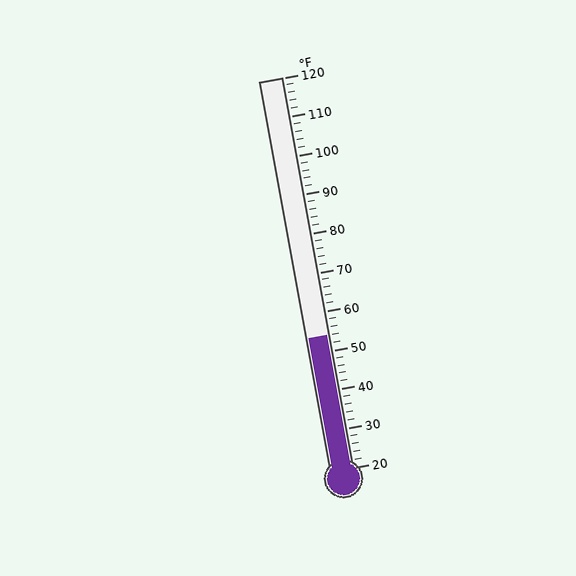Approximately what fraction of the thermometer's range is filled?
The thermometer is filled to approximately 35% of its range.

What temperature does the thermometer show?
The thermometer shows approximately 54°F.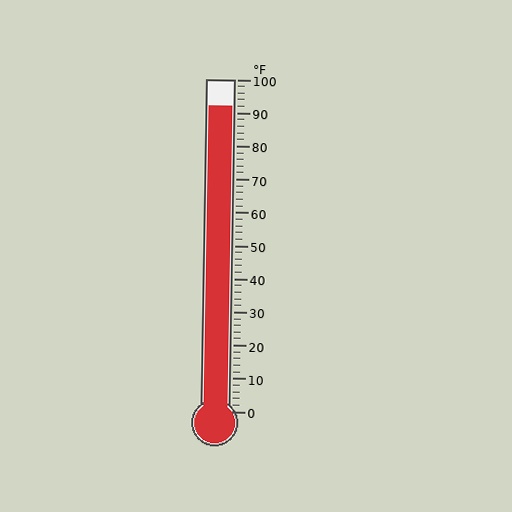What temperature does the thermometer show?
The thermometer shows approximately 92°F.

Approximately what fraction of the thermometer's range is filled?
The thermometer is filled to approximately 90% of its range.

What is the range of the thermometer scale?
The thermometer scale ranges from 0°F to 100°F.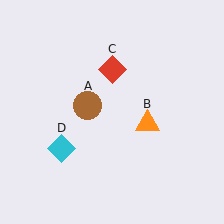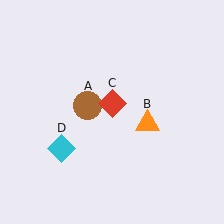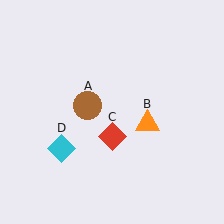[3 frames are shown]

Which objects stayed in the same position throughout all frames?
Brown circle (object A) and orange triangle (object B) and cyan diamond (object D) remained stationary.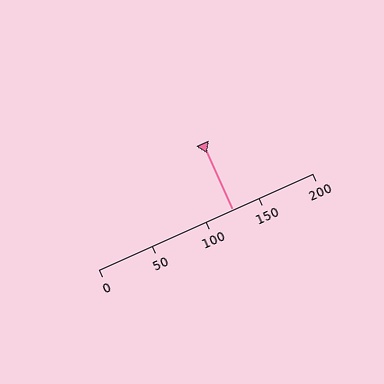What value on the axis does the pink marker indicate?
The marker indicates approximately 125.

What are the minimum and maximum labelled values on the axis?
The axis runs from 0 to 200.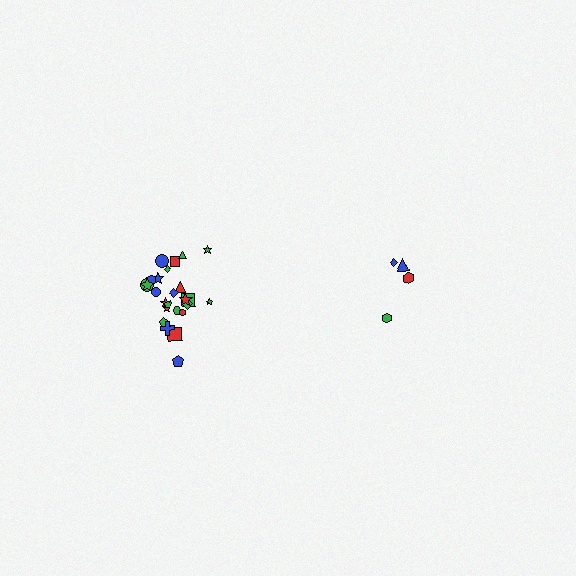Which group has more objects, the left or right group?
The left group.